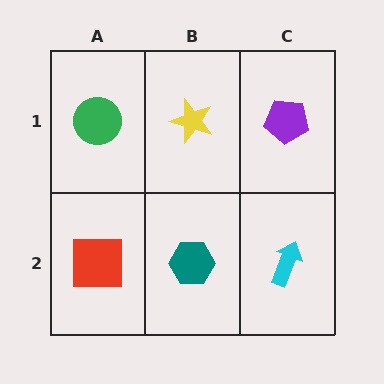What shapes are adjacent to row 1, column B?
A teal hexagon (row 2, column B), a green circle (row 1, column A), a purple pentagon (row 1, column C).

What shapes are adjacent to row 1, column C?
A cyan arrow (row 2, column C), a yellow star (row 1, column B).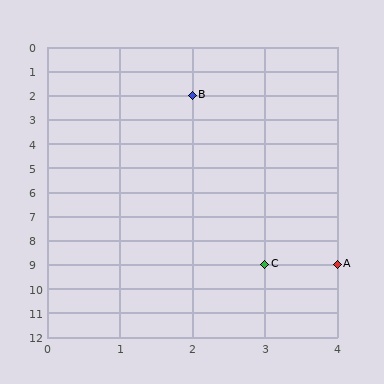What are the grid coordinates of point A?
Point A is at grid coordinates (4, 9).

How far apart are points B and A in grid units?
Points B and A are 2 columns and 7 rows apart (about 7.3 grid units diagonally).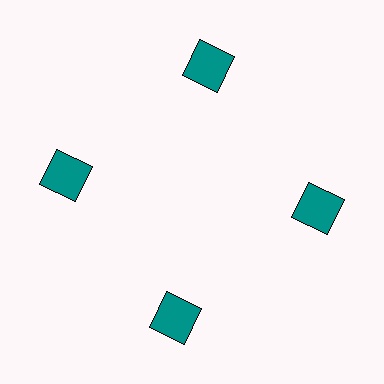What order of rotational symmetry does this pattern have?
This pattern has 4-fold rotational symmetry.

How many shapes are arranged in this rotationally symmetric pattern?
There are 4 shapes, arranged in 4 groups of 1.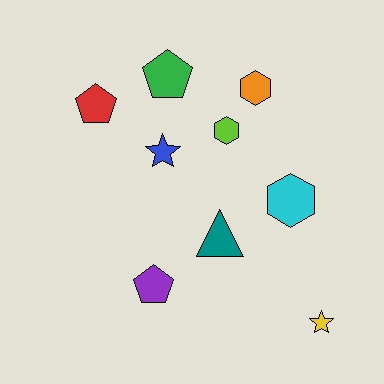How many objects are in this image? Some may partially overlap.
There are 9 objects.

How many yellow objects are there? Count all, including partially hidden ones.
There is 1 yellow object.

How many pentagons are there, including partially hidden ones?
There are 3 pentagons.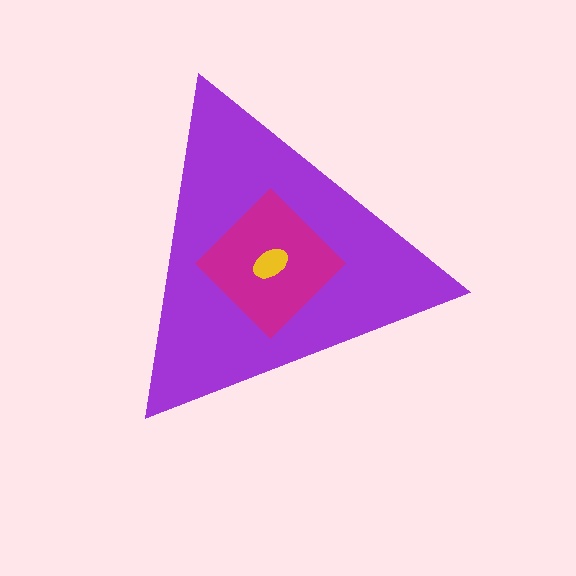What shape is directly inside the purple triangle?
The magenta diamond.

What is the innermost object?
The yellow ellipse.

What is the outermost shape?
The purple triangle.